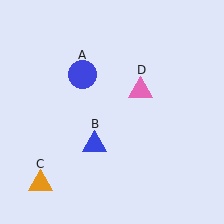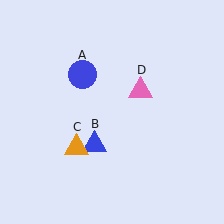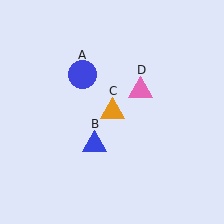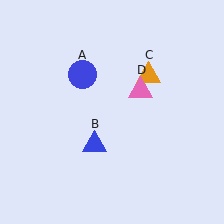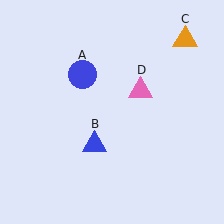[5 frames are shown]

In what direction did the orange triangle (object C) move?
The orange triangle (object C) moved up and to the right.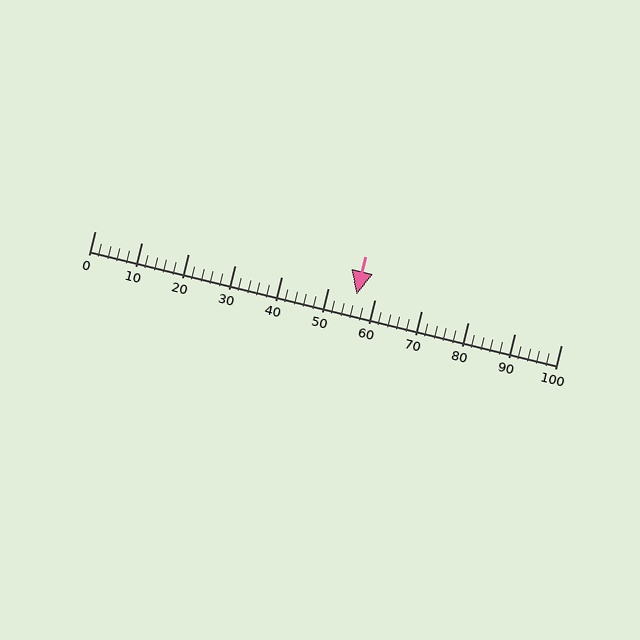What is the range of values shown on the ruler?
The ruler shows values from 0 to 100.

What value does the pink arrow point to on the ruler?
The pink arrow points to approximately 56.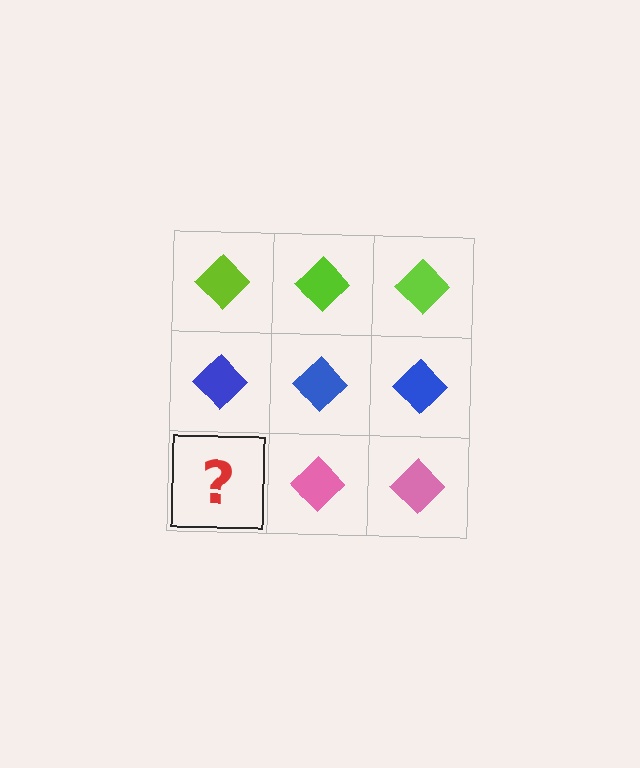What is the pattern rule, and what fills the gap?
The rule is that each row has a consistent color. The gap should be filled with a pink diamond.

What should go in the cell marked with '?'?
The missing cell should contain a pink diamond.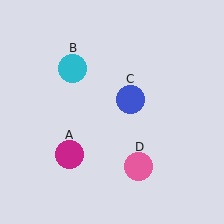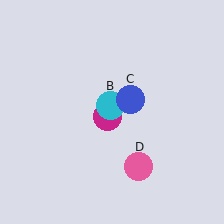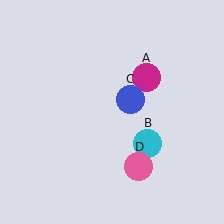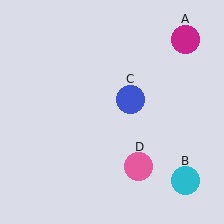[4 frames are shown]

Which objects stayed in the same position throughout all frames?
Blue circle (object C) and pink circle (object D) remained stationary.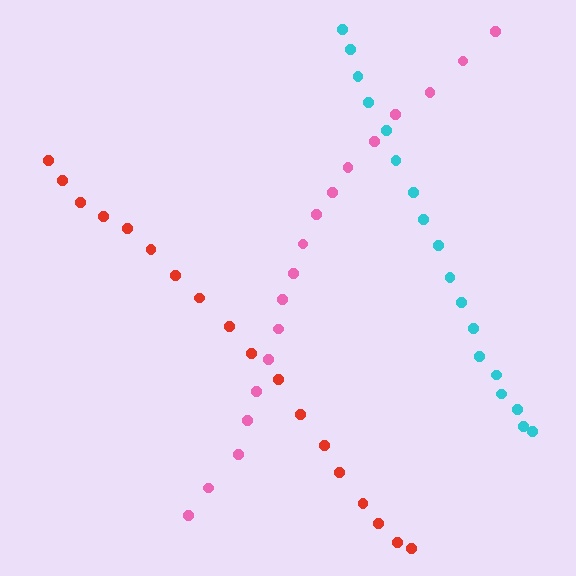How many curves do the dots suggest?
There are 3 distinct paths.